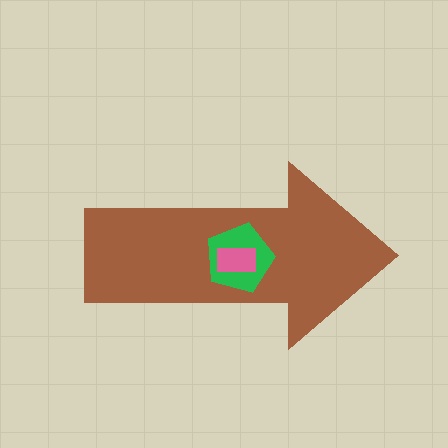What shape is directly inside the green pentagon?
The pink rectangle.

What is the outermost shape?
The brown arrow.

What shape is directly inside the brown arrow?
The green pentagon.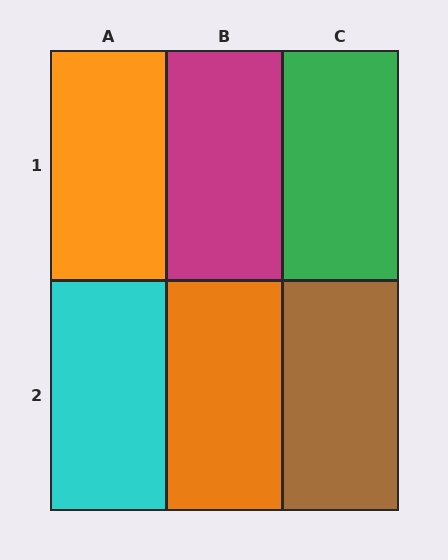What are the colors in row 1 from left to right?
Orange, magenta, green.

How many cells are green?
1 cell is green.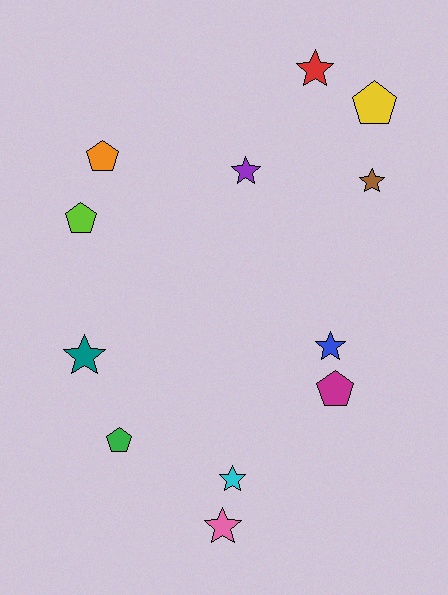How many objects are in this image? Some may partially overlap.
There are 12 objects.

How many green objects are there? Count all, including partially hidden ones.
There is 1 green object.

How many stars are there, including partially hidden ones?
There are 7 stars.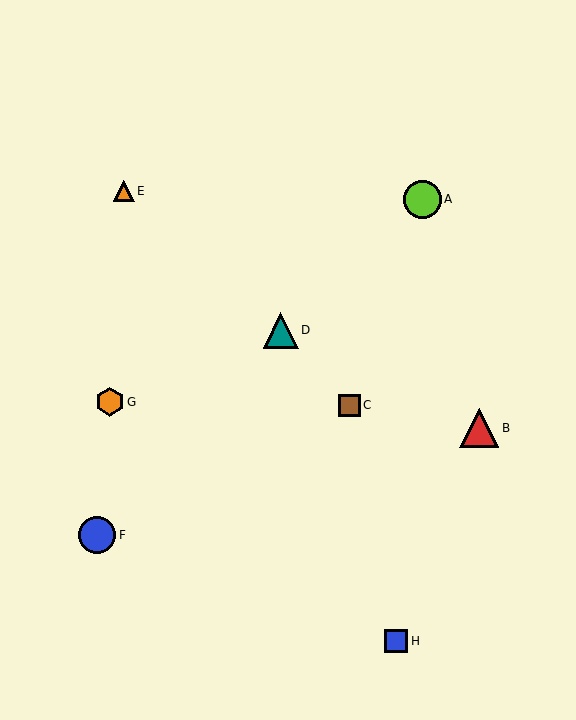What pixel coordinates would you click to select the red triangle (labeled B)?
Click at (479, 428) to select the red triangle B.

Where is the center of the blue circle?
The center of the blue circle is at (97, 535).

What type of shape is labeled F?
Shape F is a blue circle.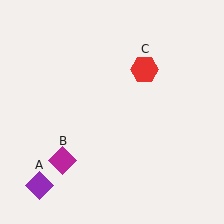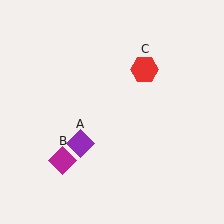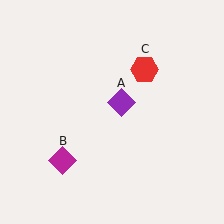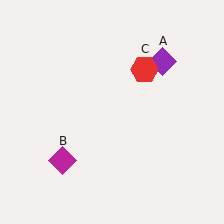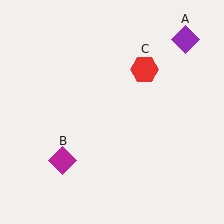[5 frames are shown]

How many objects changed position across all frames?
1 object changed position: purple diamond (object A).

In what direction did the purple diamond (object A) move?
The purple diamond (object A) moved up and to the right.